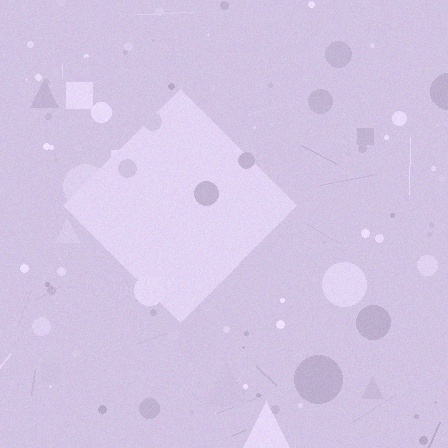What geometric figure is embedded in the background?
A diamond is embedded in the background.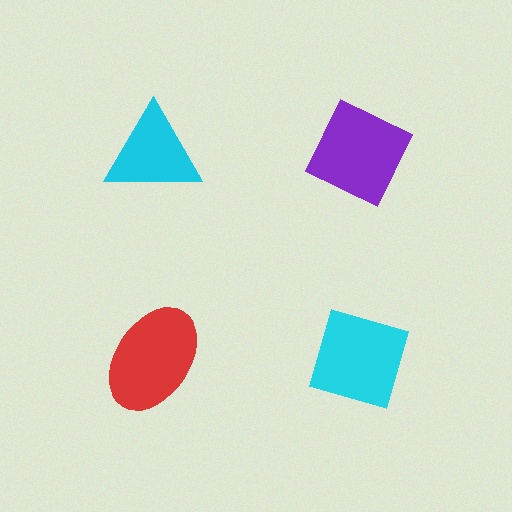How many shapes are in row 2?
2 shapes.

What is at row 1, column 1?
A cyan triangle.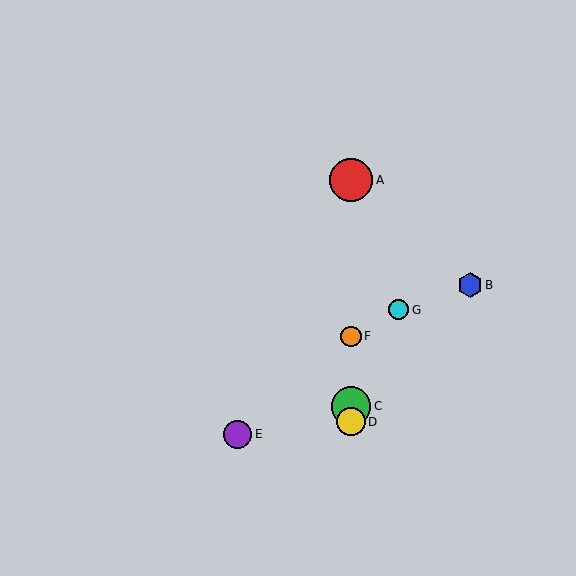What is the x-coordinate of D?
Object D is at x≈351.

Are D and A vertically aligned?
Yes, both are at x≈351.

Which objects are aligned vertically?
Objects A, C, D, F are aligned vertically.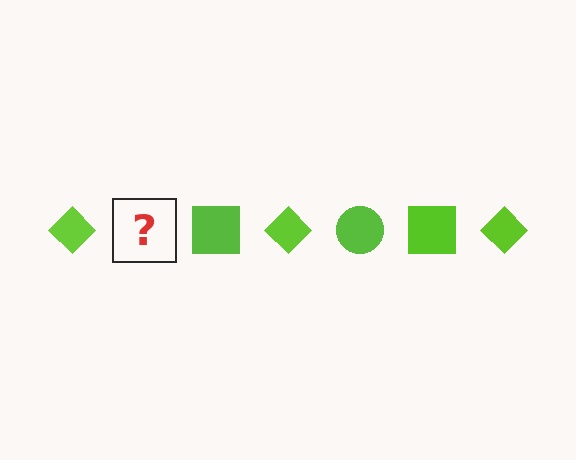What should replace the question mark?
The question mark should be replaced with a lime circle.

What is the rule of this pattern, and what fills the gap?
The rule is that the pattern cycles through diamond, circle, square shapes in lime. The gap should be filled with a lime circle.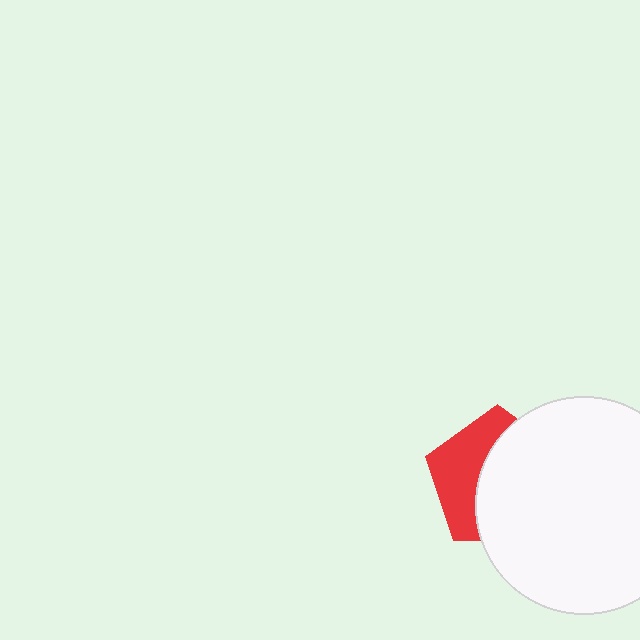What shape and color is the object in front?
The object in front is a white circle.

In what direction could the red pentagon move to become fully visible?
The red pentagon could move left. That would shift it out from behind the white circle entirely.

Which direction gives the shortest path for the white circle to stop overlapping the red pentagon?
Moving right gives the shortest separation.